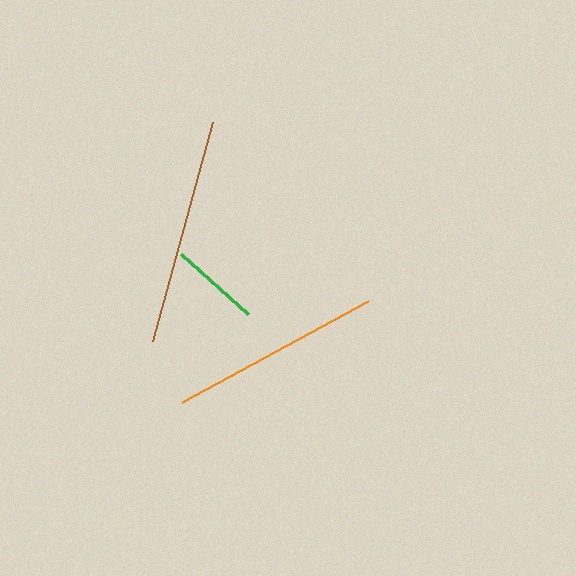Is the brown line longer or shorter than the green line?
The brown line is longer than the green line.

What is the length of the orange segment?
The orange segment is approximately 212 pixels long.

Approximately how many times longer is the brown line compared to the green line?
The brown line is approximately 2.5 times the length of the green line.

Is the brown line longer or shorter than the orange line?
The brown line is longer than the orange line.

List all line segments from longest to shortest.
From longest to shortest: brown, orange, green.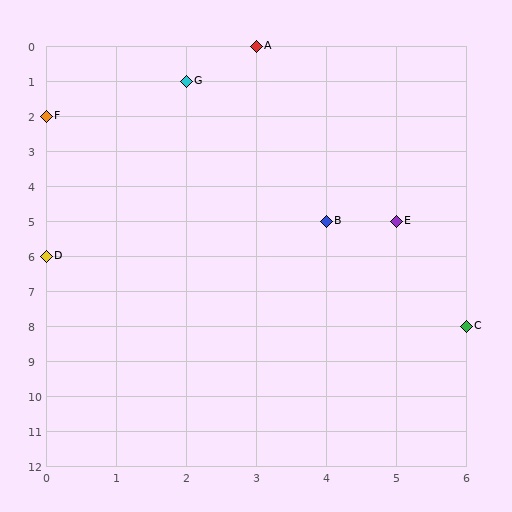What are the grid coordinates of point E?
Point E is at grid coordinates (5, 5).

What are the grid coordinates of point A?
Point A is at grid coordinates (3, 0).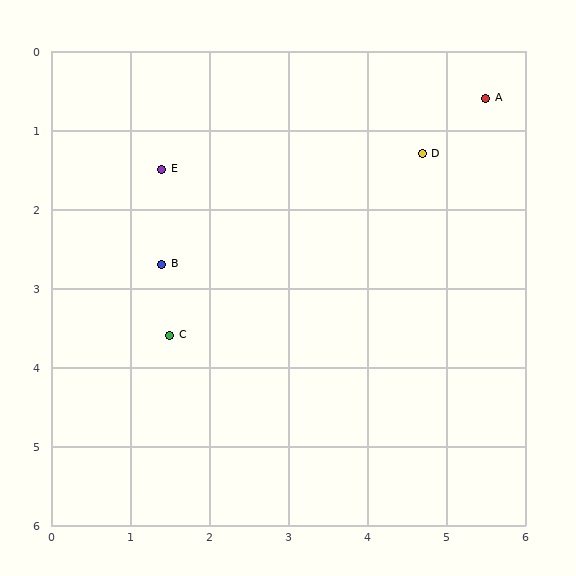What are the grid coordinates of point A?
Point A is at approximately (5.5, 0.6).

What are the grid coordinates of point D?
Point D is at approximately (4.7, 1.3).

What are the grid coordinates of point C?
Point C is at approximately (1.5, 3.6).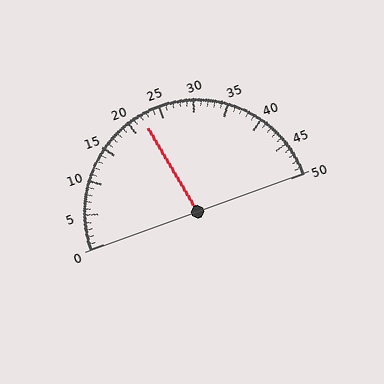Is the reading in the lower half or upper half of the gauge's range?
The reading is in the lower half of the range (0 to 50).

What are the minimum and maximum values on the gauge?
The gauge ranges from 0 to 50.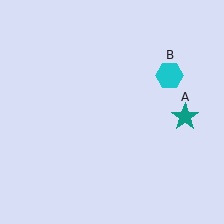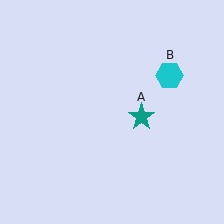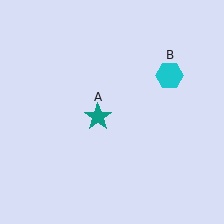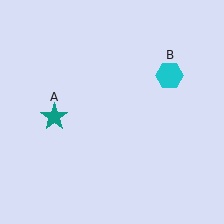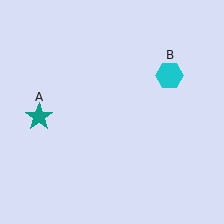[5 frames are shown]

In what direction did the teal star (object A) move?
The teal star (object A) moved left.